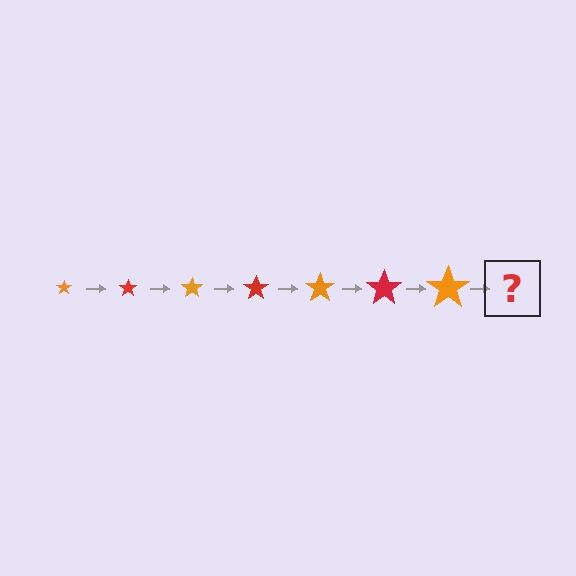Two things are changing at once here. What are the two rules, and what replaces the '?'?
The two rules are that the star grows larger each step and the color cycles through orange and red. The '?' should be a red star, larger than the previous one.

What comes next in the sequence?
The next element should be a red star, larger than the previous one.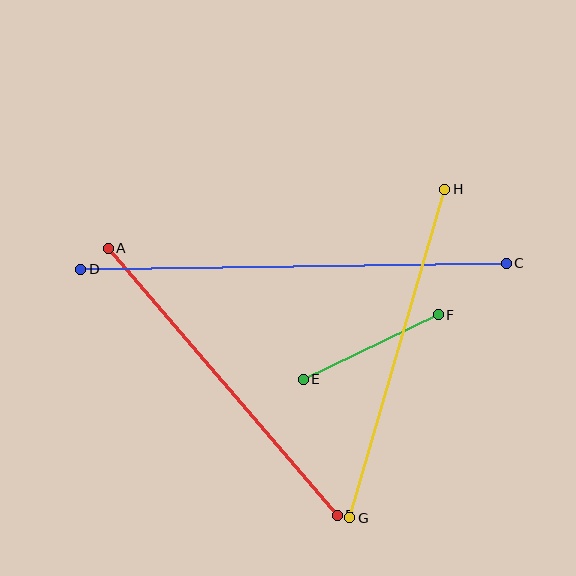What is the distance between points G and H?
The distance is approximately 342 pixels.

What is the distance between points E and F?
The distance is approximately 150 pixels.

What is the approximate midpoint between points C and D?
The midpoint is at approximately (294, 266) pixels.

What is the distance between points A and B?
The distance is approximately 352 pixels.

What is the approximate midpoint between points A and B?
The midpoint is at approximately (223, 382) pixels.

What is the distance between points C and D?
The distance is approximately 426 pixels.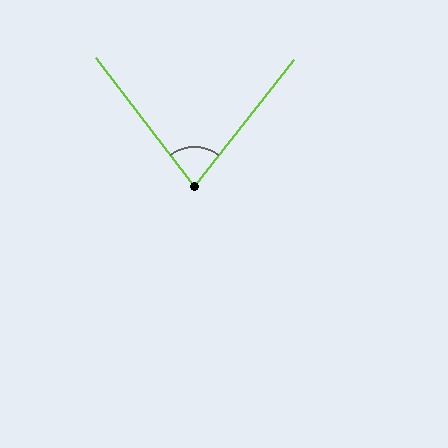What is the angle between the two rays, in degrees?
Approximately 76 degrees.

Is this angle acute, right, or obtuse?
It is acute.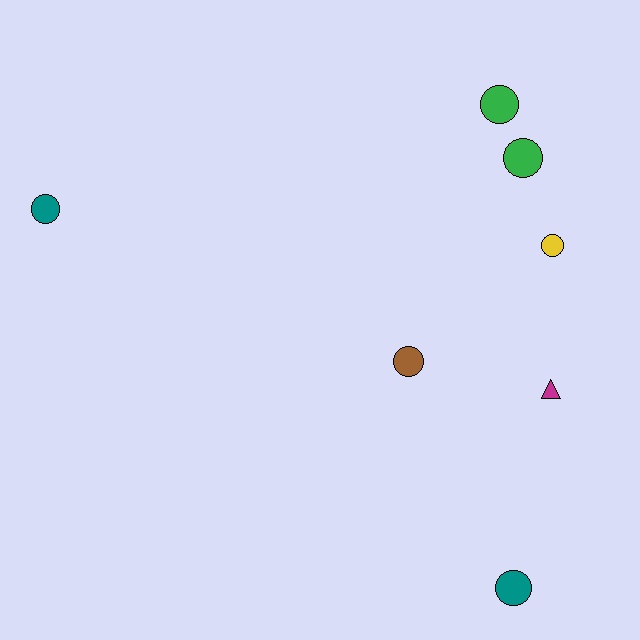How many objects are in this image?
There are 7 objects.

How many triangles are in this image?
There is 1 triangle.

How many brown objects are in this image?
There is 1 brown object.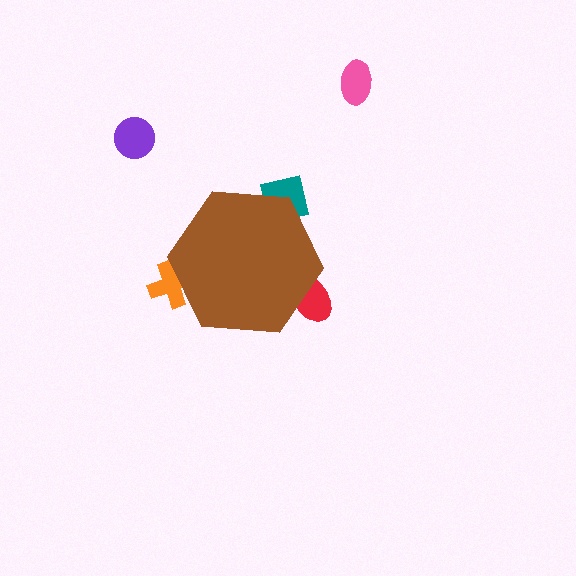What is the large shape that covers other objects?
A brown hexagon.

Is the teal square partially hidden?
Yes, the teal square is partially hidden behind the brown hexagon.